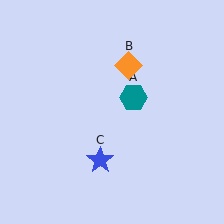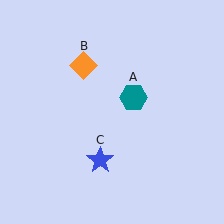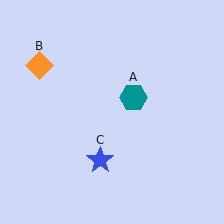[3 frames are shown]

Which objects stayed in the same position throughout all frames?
Teal hexagon (object A) and blue star (object C) remained stationary.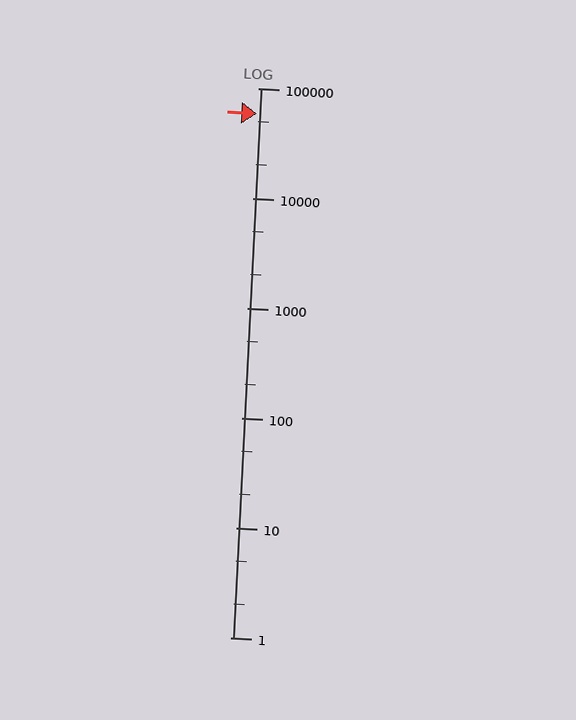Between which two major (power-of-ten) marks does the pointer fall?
The pointer is between 10000 and 100000.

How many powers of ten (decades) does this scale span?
The scale spans 5 decades, from 1 to 100000.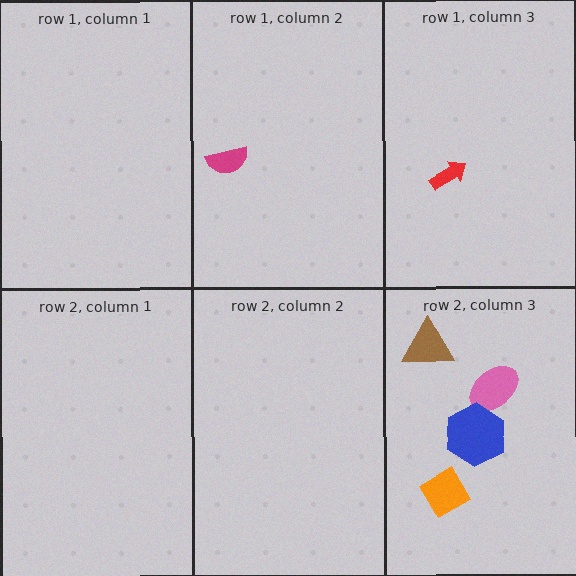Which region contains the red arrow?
The row 1, column 3 region.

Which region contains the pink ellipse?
The row 2, column 3 region.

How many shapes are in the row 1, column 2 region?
1.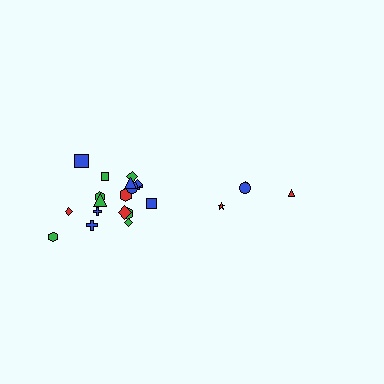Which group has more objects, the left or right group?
The left group.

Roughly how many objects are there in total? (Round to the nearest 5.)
Roughly 20 objects in total.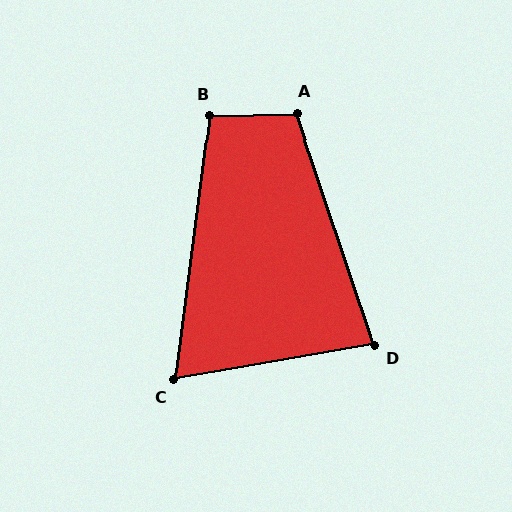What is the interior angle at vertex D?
Approximately 81 degrees (acute).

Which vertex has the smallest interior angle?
C, at approximately 73 degrees.